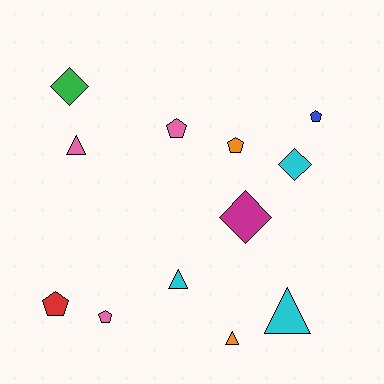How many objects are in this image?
There are 12 objects.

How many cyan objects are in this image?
There are 3 cyan objects.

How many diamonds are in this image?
There are 3 diamonds.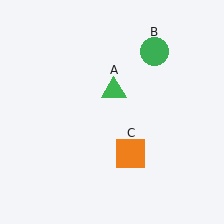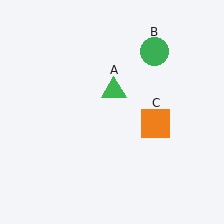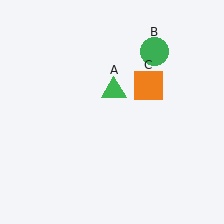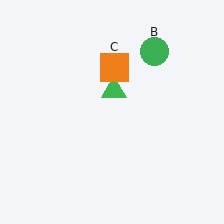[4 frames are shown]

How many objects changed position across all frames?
1 object changed position: orange square (object C).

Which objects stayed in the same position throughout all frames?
Green triangle (object A) and green circle (object B) remained stationary.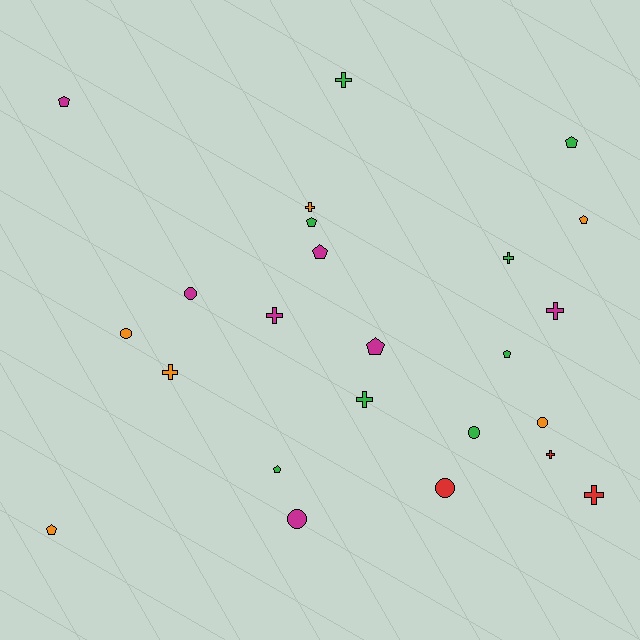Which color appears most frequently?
Green, with 8 objects.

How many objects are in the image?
There are 24 objects.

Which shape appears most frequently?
Cross, with 9 objects.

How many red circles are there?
There is 1 red circle.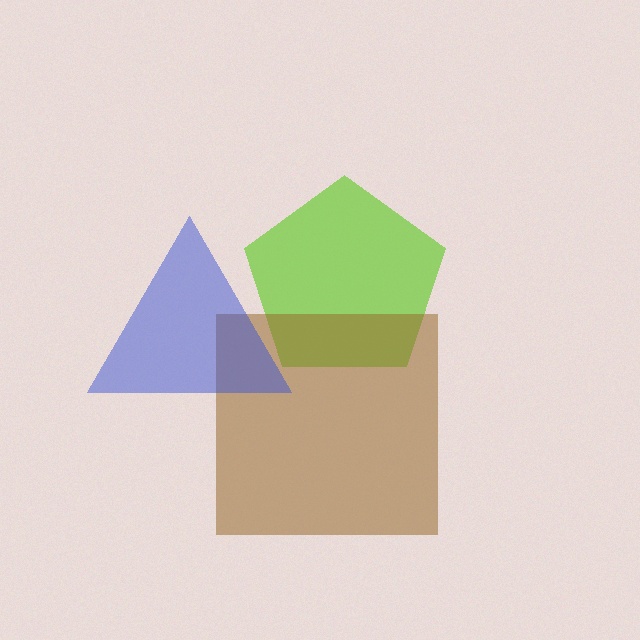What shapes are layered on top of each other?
The layered shapes are: a lime pentagon, a brown square, a blue triangle.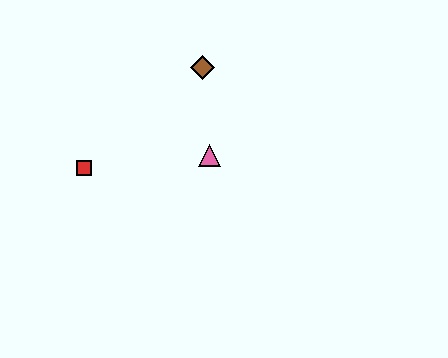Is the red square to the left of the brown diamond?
Yes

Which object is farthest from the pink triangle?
The red square is farthest from the pink triangle.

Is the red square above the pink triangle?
No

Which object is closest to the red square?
The pink triangle is closest to the red square.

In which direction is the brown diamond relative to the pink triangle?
The brown diamond is above the pink triangle.